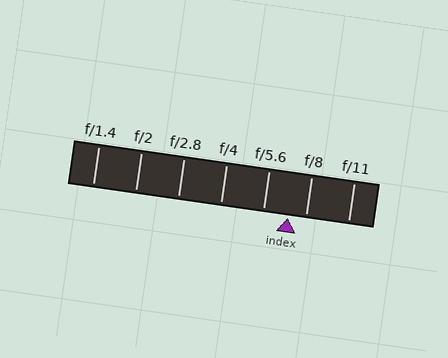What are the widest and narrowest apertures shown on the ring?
The widest aperture shown is f/1.4 and the narrowest is f/11.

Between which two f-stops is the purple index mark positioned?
The index mark is between f/5.6 and f/8.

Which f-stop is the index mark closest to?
The index mark is closest to f/8.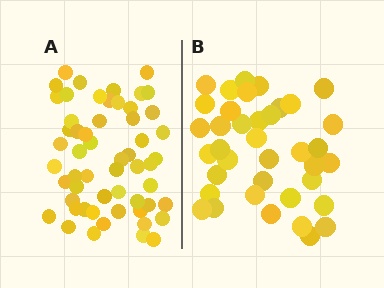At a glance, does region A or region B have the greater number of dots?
Region A (the left region) has more dots.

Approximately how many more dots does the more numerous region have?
Region A has approximately 20 more dots than region B.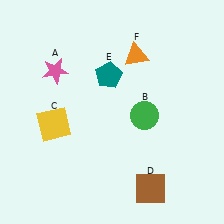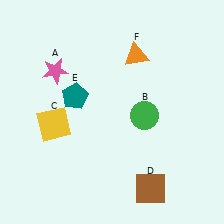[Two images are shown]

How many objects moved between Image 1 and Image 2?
1 object moved between the two images.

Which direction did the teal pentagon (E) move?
The teal pentagon (E) moved left.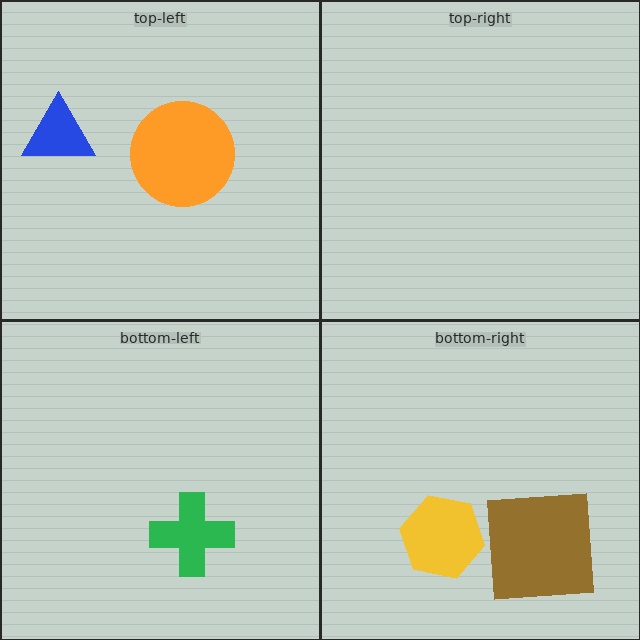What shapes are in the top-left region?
The orange circle, the blue triangle.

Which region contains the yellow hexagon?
The bottom-right region.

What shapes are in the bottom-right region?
The yellow hexagon, the brown square.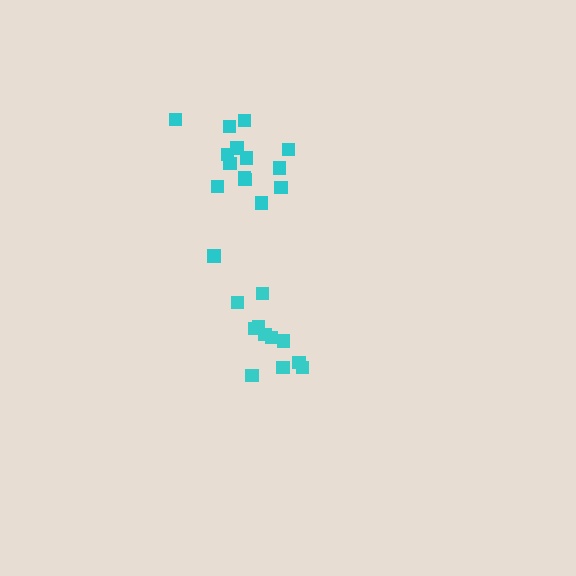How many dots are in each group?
Group 1: 15 dots, Group 2: 11 dots (26 total).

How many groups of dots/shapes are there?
There are 2 groups.